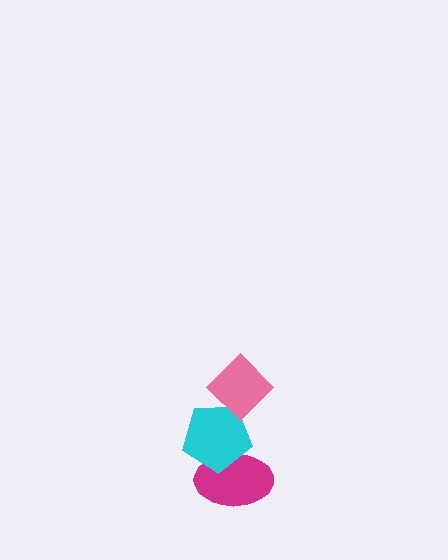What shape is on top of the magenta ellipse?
The cyan pentagon is on top of the magenta ellipse.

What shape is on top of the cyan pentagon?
The pink diamond is on top of the cyan pentagon.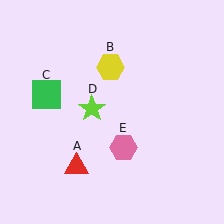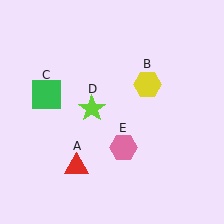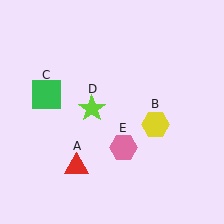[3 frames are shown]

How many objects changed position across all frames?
1 object changed position: yellow hexagon (object B).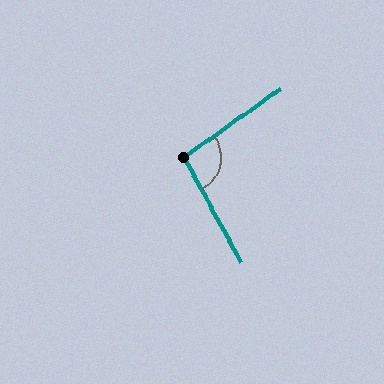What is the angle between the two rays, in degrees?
Approximately 98 degrees.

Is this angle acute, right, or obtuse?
It is obtuse.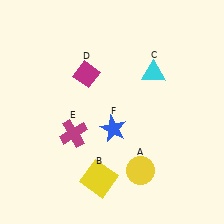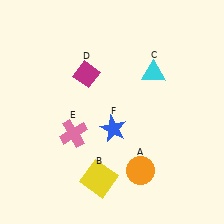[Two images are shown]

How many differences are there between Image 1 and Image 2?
There are 2 differences between the two images.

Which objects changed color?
A changed from yellow to orange. E changed from magenta to pink.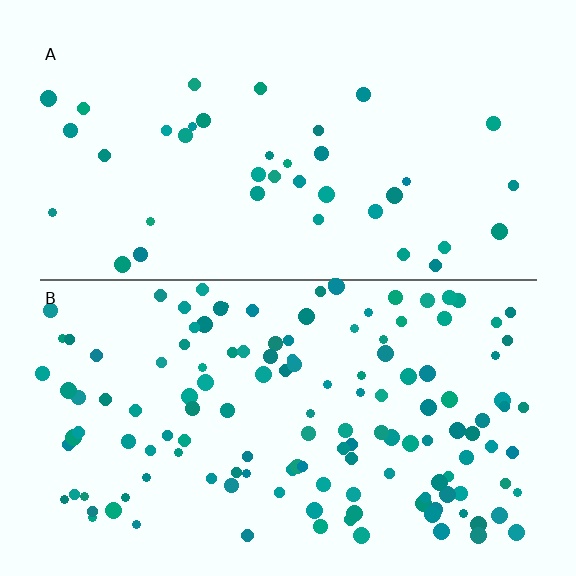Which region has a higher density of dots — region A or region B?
B (the bottom).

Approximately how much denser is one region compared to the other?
Approximately 3.5× — region B over region A.